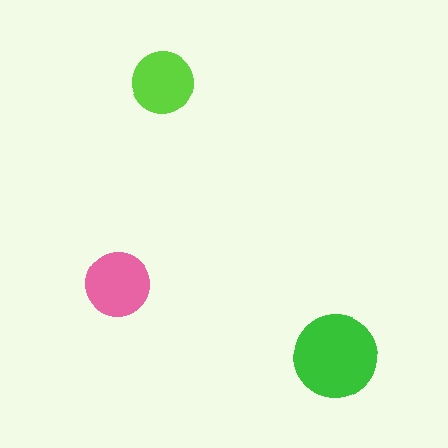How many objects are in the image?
There are 3 objects in the image.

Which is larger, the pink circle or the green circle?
The green one.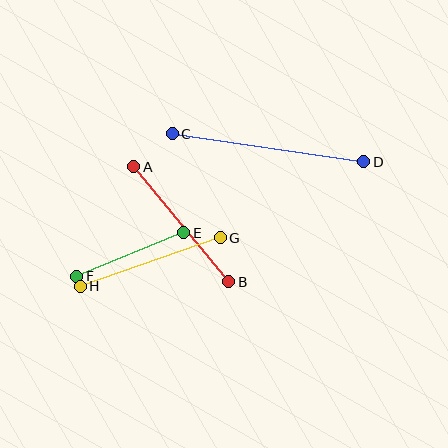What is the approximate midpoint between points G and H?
The midpoint is at approximately (150, 262) pixels.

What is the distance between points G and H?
The distance is approximately 148 pixels.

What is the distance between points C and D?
The distance is approximately 194 pixels.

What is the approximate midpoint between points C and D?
The midpoint is at approximately (268, 148) pixels.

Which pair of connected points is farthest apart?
Points C and D are farthest apart.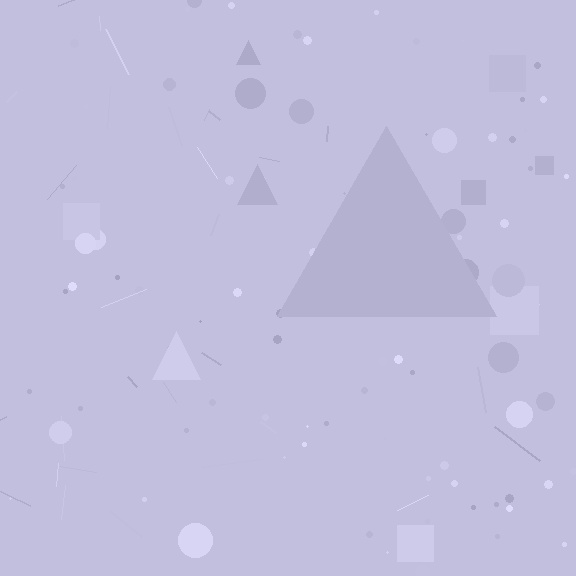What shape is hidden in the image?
A triangle is hidden in the image.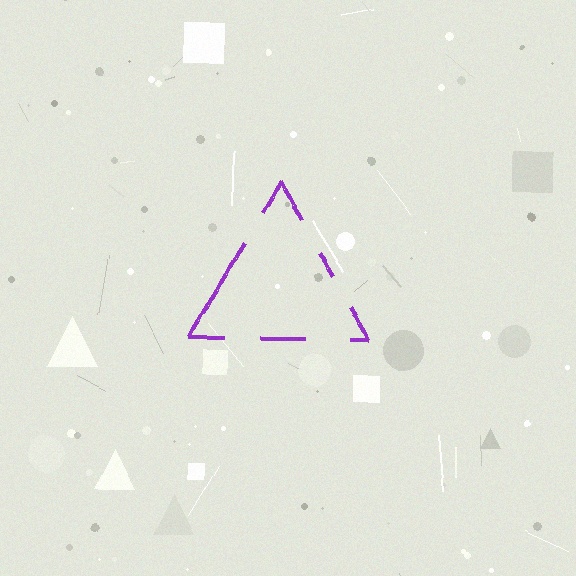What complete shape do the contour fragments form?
The contour fragments form a triangle.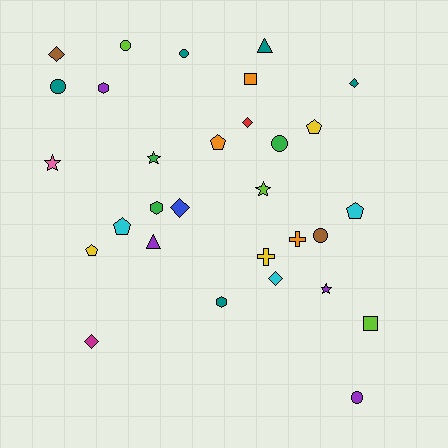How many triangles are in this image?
There are 2 triangles.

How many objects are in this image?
There are 30 objects.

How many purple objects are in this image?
There are 4 purple objects.